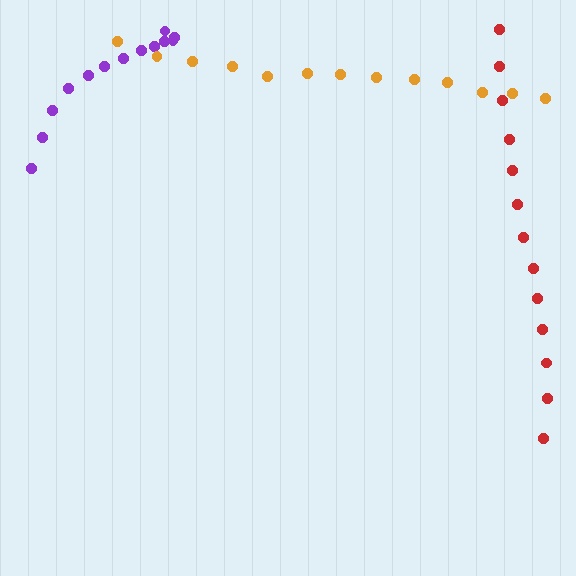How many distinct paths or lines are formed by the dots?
There are 3 distinct paths.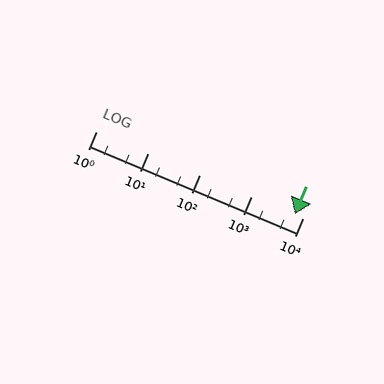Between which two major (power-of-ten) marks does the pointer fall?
The pointer is between 1000 and 10000.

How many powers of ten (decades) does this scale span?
The scale spans 4 decades, from 1 to 10000.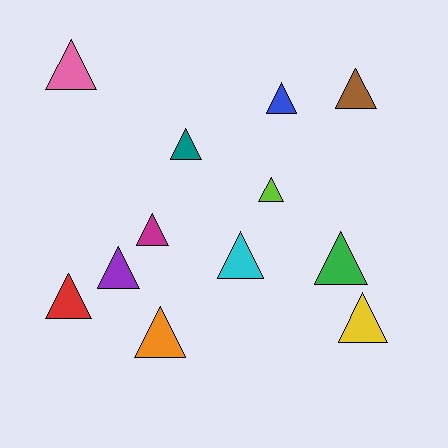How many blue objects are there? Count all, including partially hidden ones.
There is 1 blue object.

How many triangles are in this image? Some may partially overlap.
There are 12 triangles.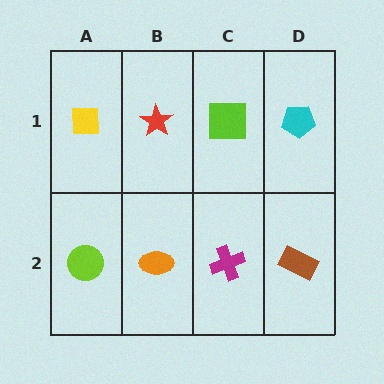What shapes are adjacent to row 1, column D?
A brown rectangle (row 2, column D), a lime square (row 1, column C).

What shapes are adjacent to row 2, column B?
A red star (row 1, column B), a lime circle (row 2, column A), a magenta cross (row 2, column C).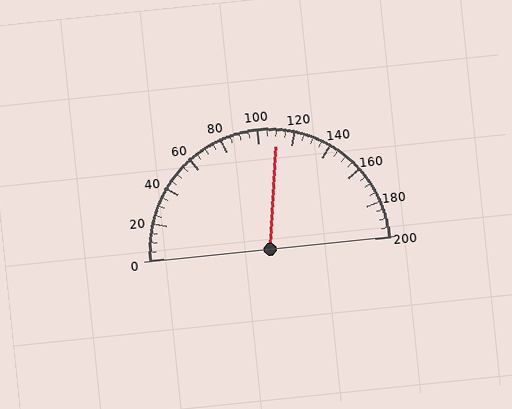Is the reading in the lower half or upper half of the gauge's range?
The reading is in the upper half of the range (0 to 200).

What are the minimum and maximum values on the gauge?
The gauge ranges from 0 to 200.